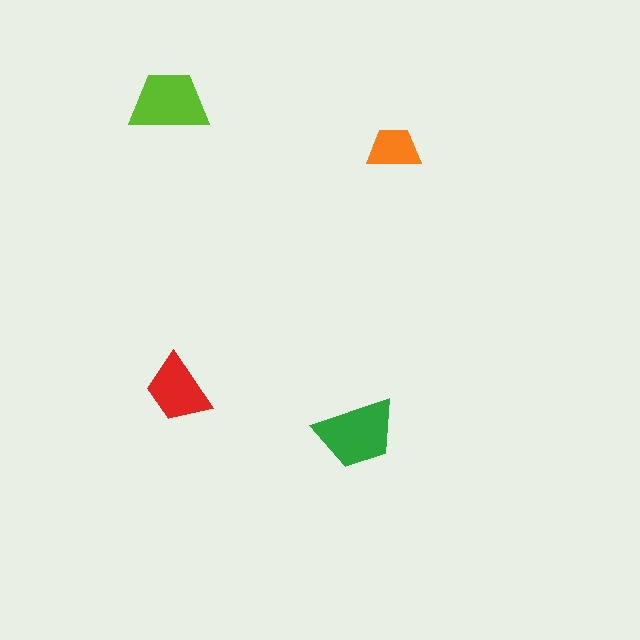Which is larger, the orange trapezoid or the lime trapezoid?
The lime one.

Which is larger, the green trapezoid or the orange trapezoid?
The green one.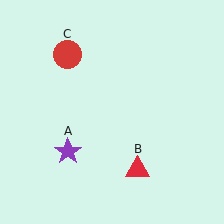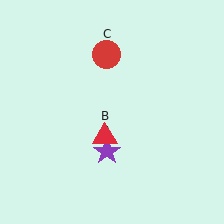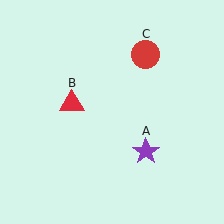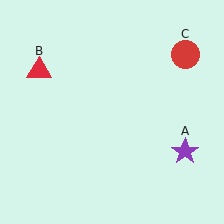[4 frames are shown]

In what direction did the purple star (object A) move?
The purple star (object A) moved right.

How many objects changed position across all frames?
3 objects changed position: purple star (object A), red triangle (object B), red circle (object C).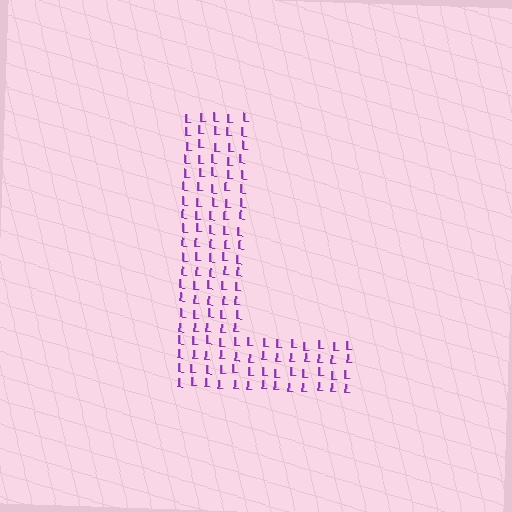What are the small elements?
The small elements are letter L's.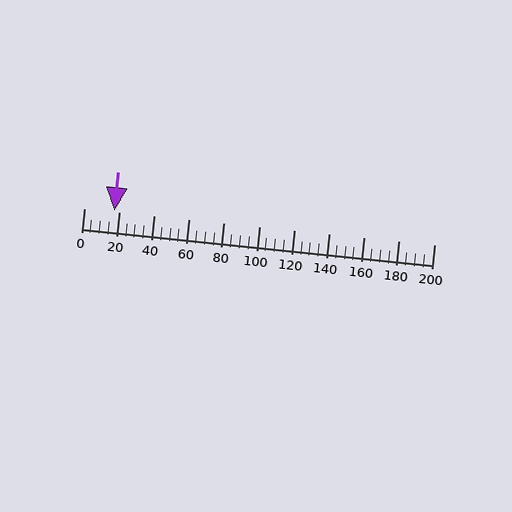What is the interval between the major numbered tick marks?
The major tick marks are spaced 20 units apart.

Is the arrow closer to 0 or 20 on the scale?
The arrow is closer to 20.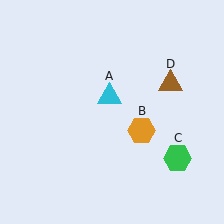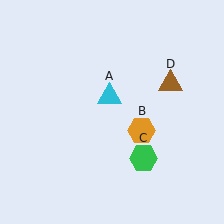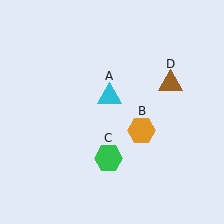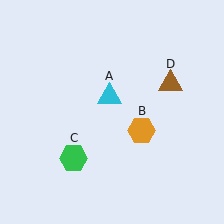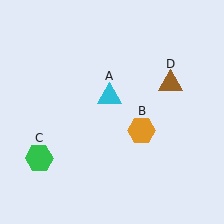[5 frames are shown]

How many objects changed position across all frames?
1 object changed position: green hexagon (object C).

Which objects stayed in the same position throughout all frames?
Cyan triangle (object A) and orange hexagon (object B) and brown triangle (object D) remained stationary.